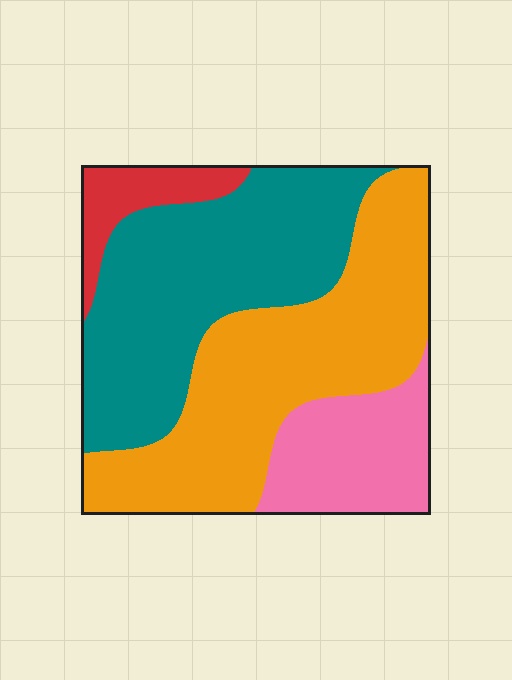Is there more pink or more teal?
Teal.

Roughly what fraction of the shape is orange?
Orange covers around 40% of the shape.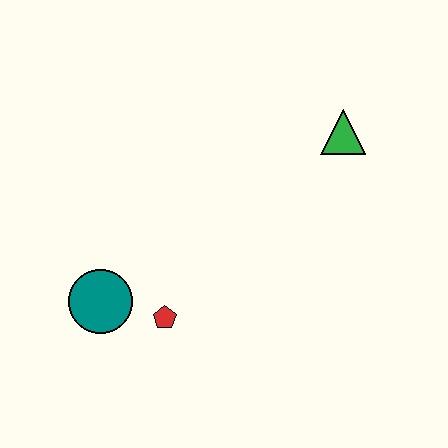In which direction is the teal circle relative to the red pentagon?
The teal circle is to the left of the red pentagon.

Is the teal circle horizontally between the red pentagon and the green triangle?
No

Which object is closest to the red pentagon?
The teal circle is closest to the red pentagon.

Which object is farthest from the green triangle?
The teal circle is farthest from the green triangle.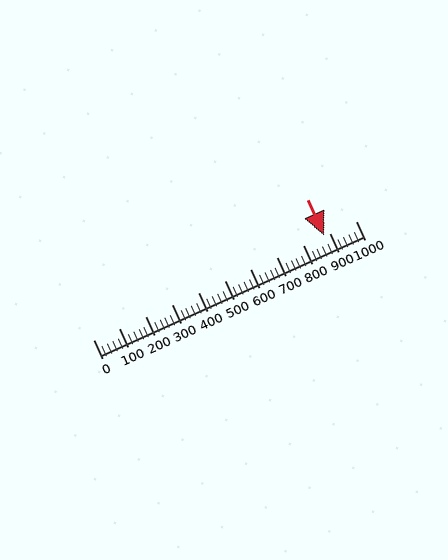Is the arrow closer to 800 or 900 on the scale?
The arrow is closer to 900.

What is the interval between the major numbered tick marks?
The major tick marks are spaced 100 units apart.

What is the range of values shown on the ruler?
The ruler shows values from 0 to 1000.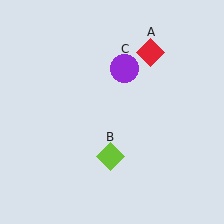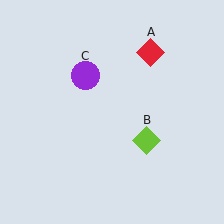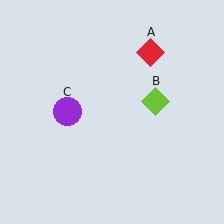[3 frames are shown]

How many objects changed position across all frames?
2 objects changed position: lime diamond (object B), purple circle (object C).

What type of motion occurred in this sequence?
The lime diamond (object B), purple circle (object C) rotated counterclockwise around the center of the scene.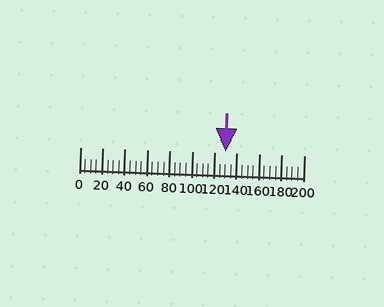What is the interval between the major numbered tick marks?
The major tick marks are spaced 20 units apart.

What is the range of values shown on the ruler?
The ruler shows values from 0 to 200.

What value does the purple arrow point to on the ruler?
The purple arrow points to approximately 130.